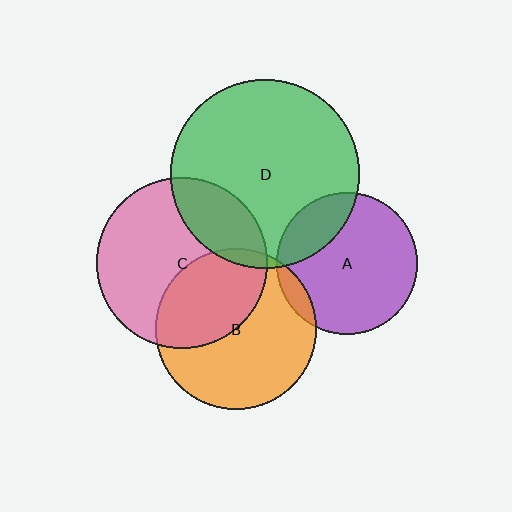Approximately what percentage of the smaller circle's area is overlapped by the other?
Approximately 5%.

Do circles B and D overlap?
Yes.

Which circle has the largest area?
Circle D (green).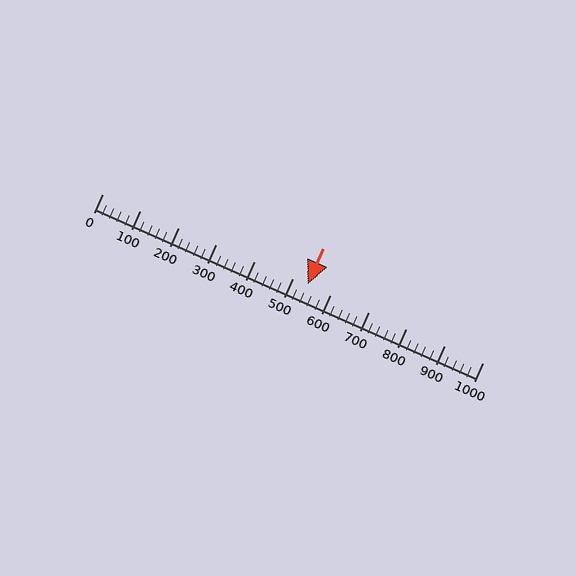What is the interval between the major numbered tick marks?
The major tick marks are spaced 100 units apart.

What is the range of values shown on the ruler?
The ruler shows values from 0 to 1000.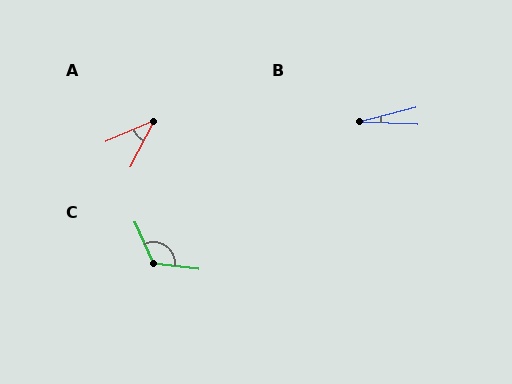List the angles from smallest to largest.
B (17°), A (40°), C (121°).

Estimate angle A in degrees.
Approximately 40 degrees.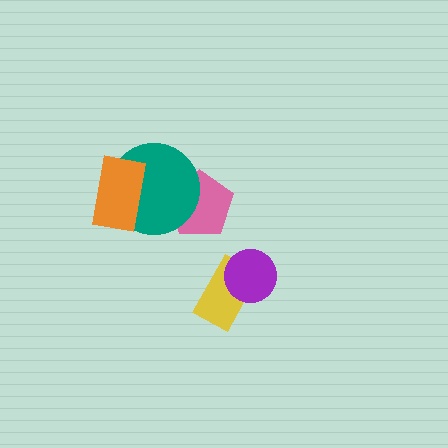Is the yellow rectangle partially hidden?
Yes, it is partially covered by another shape.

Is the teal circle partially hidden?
Yes, it is partially covered by another shape.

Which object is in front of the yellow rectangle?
The purple circle is in front of the yellow rectangle.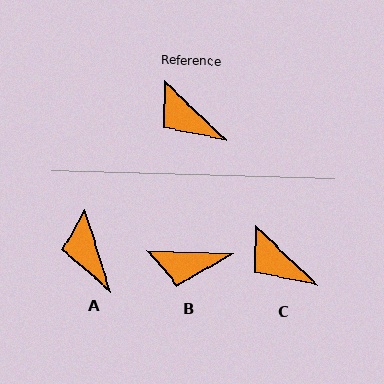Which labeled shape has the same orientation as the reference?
C.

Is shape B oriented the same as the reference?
No, it is off by about 41 degrees.